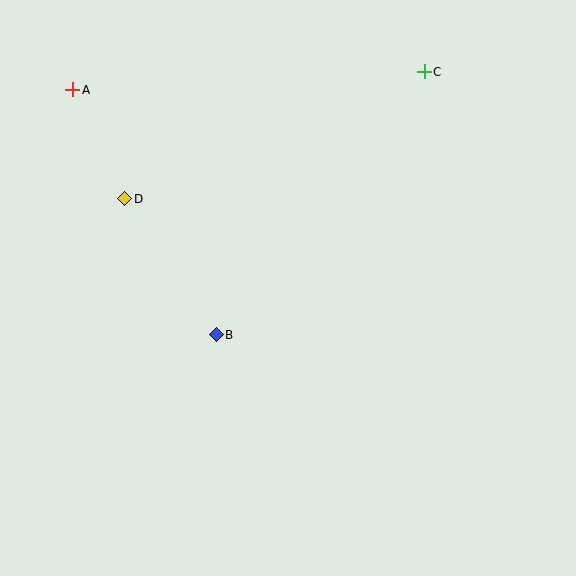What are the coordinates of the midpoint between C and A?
The midpoint between C and A is at (248, 81).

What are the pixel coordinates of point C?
Point C is at (424, 72).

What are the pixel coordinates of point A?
Point A is at (73, 90).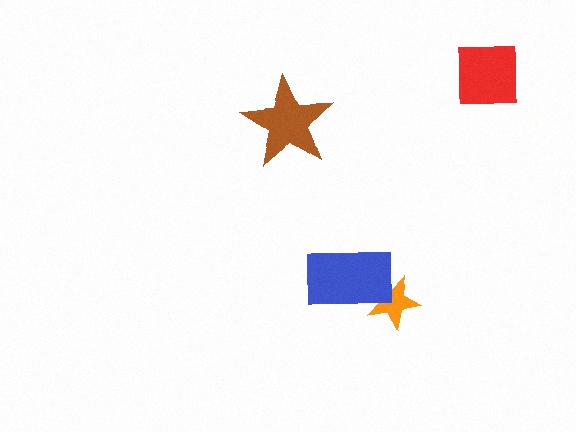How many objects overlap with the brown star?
0 objects overlap with the brown star.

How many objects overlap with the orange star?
1 object overlaps with the orange star.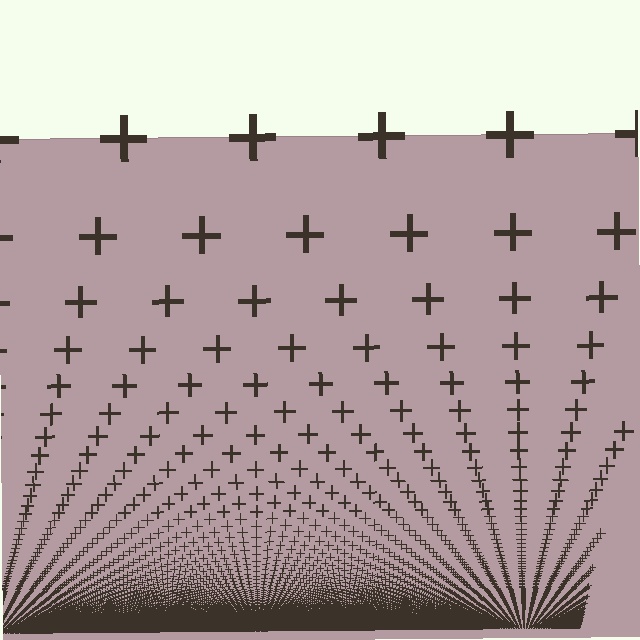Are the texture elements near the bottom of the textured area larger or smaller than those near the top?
Smaller. The gradient is inverted — elements near the bottom are smaller and denser.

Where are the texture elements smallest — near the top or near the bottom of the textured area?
Near the bottom.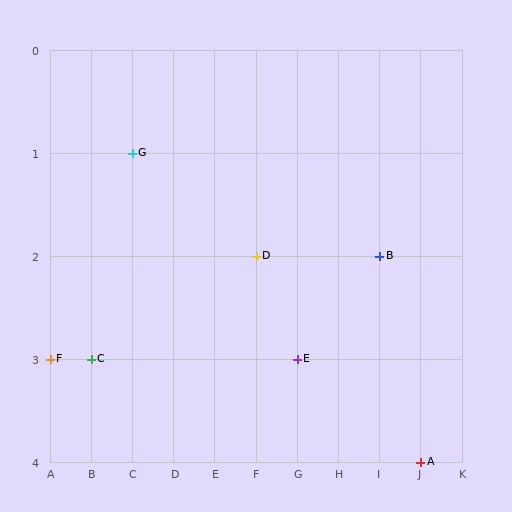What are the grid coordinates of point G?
Point G is at grid coordinates (C, 1).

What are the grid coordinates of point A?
Point A is at grid coordinates (J, 4).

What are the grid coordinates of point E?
Point E is at grid coordinates (G, 3).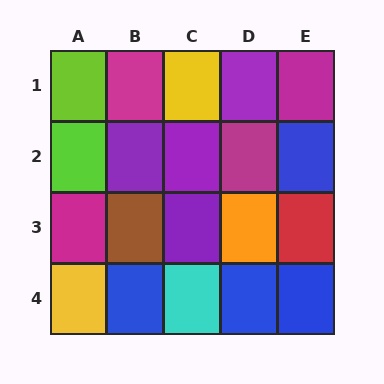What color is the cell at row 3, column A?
Magenta.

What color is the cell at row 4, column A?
Yellow.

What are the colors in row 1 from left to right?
Lime, magenta, yellow, purple, magenta.